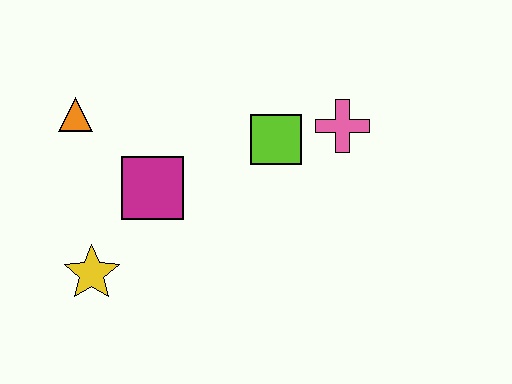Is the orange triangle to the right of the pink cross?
No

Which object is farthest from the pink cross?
The yellow star is farthest from the pink cross.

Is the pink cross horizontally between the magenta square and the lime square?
No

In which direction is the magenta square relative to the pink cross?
The magenta square is to the left of the pink cross.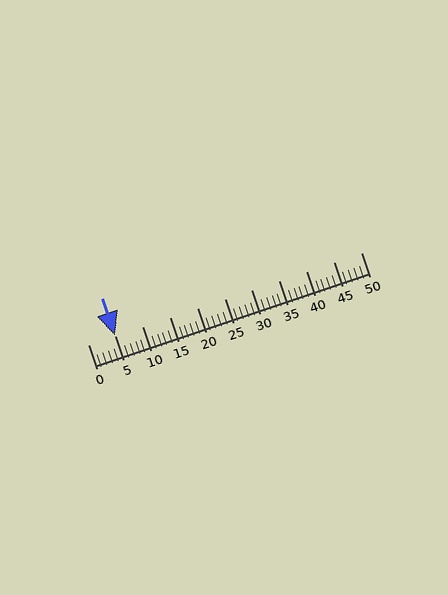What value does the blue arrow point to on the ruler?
The blue arrow points to approximately 5.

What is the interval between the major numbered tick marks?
The major tick marks are spaced 5 units apart.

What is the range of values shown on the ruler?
The ruler shows values from 0 to 50.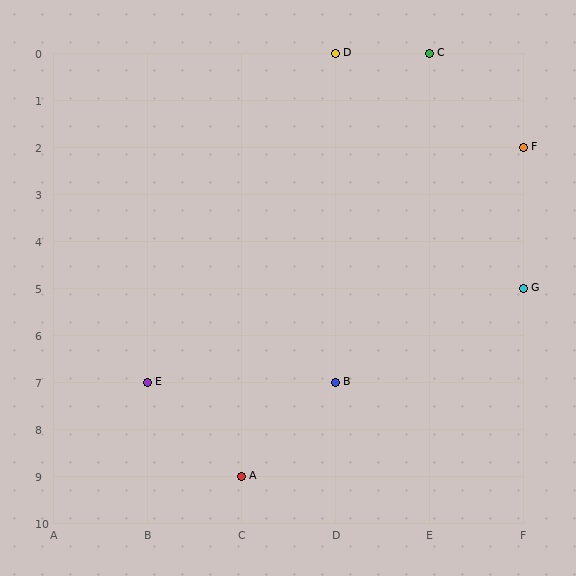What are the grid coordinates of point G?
Point G is at grid coordinates (F, 5).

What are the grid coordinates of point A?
Point A is at grid coordinates (C, 9).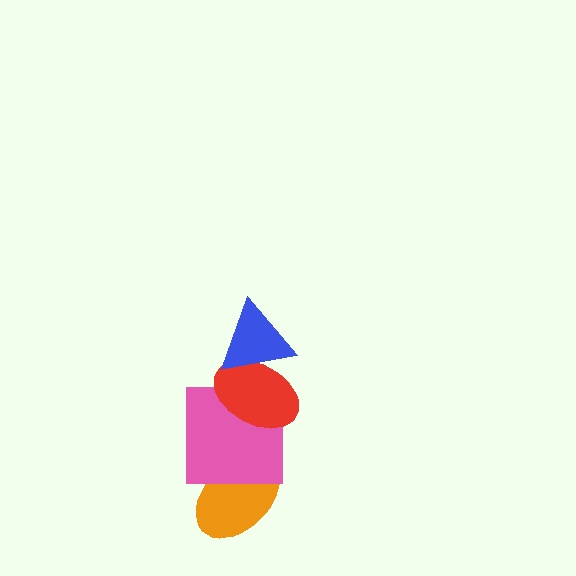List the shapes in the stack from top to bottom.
From top to bottom: the blue triangle, the red ellipse, the pink square, the orange ellipse.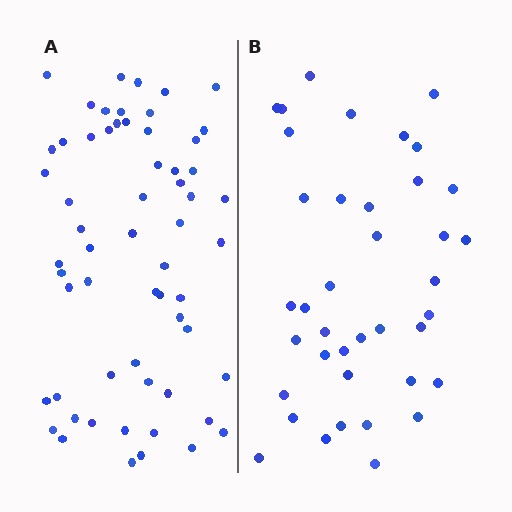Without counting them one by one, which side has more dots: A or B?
Region A (the left region) has more dots.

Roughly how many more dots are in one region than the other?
Region A has approximately 20 more dots than region B.